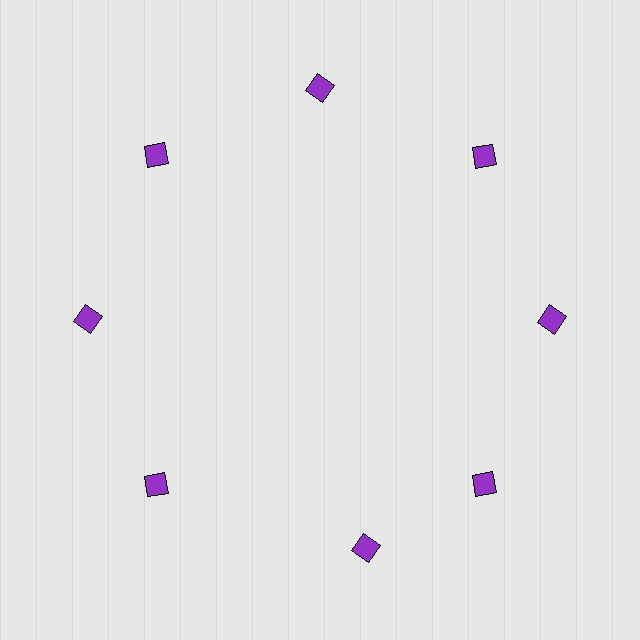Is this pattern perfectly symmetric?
No. The 8 purple diamonds are arranged in a ring, but one element near the 6 o'clock position is rotated out of alignment along the ring, breaking the 8-fold rotational symmetry.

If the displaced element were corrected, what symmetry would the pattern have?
It would have 8-fold rotational symmetry — the pattern would map onto itself every 45 degrees.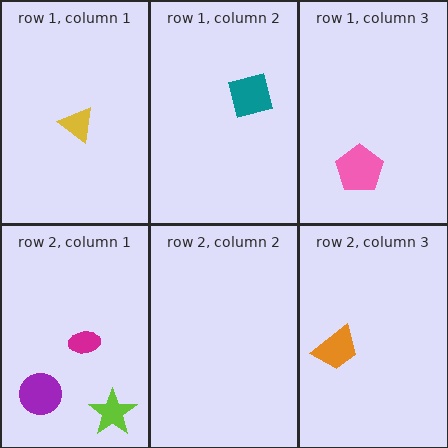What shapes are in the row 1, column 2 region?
The teal square.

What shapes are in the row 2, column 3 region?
The orange trapezoid.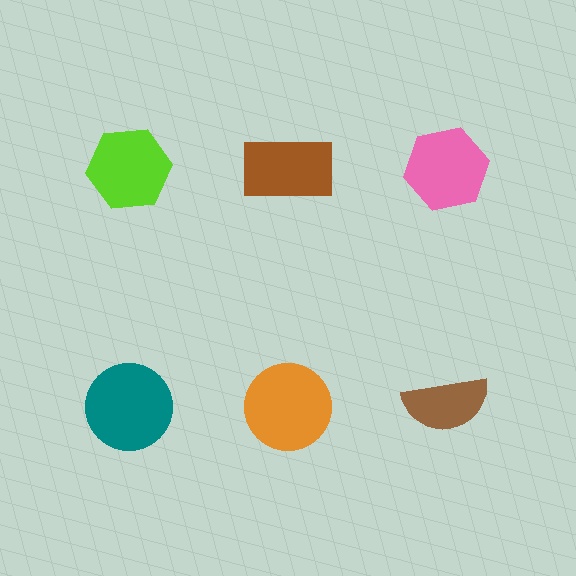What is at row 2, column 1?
A teal circle.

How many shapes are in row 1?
3 shapes.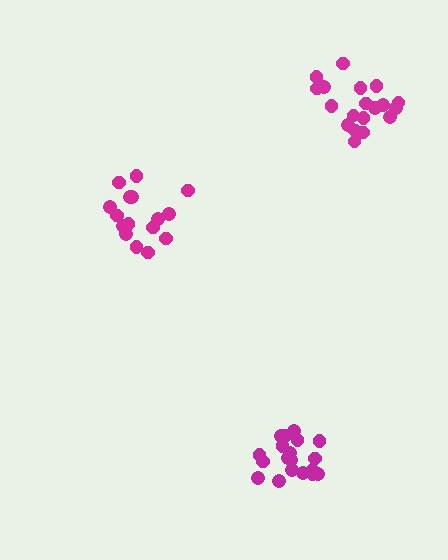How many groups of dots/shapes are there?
There are 3 groups.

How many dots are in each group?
Group 1: 16 dots, Group 2: 19 dots, Group 3: 19 dots (54 total).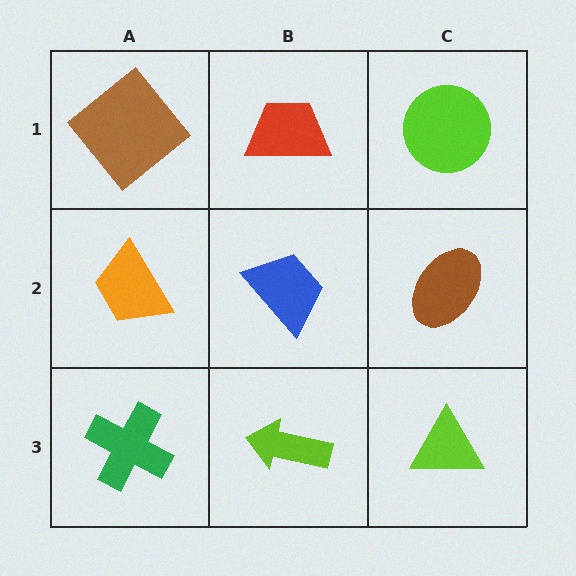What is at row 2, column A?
An orange trapezoid.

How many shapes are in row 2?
3 shapes.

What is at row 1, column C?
A lime circle.